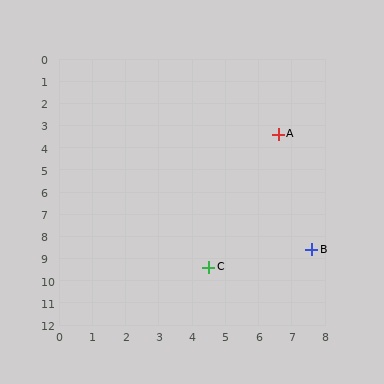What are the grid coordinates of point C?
Point C is at approximately (4.5, 9.4).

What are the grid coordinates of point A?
Point A is at approximately (6.6, 3.4).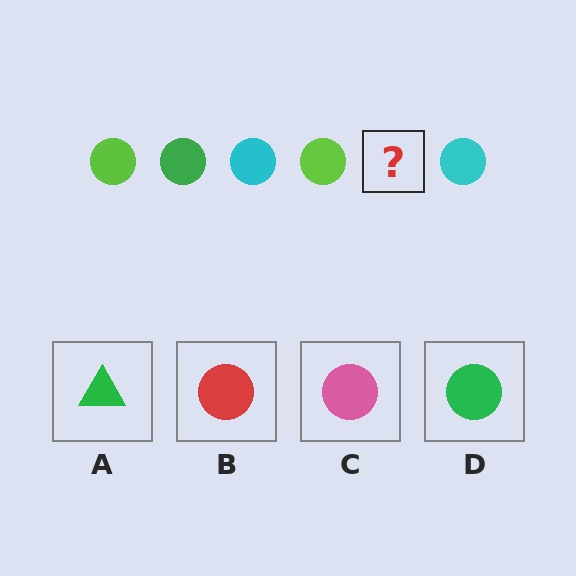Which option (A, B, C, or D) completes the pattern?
D.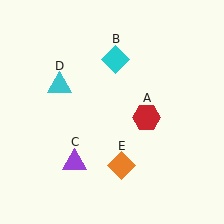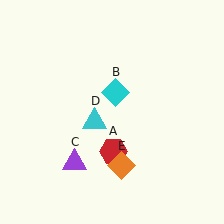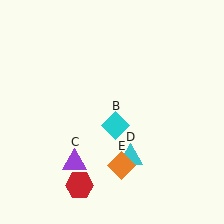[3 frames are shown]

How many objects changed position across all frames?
3 objects changed position: red hexagon (object A), cyan diamond (object B), cyan triangle (object D).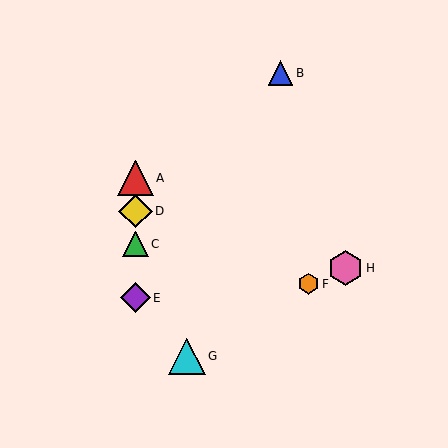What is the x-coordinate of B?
Object B is at x≈280.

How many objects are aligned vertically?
4 objects (A, C, D, E) are aligned vertically.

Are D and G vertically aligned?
No, D is at x≈135 and G is at x≈187.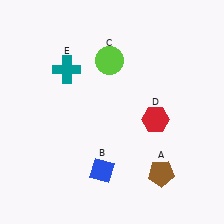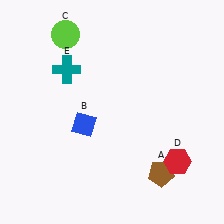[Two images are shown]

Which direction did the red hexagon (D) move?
The red hexagon (D) moved down.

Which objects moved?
The objects that moved are: the blue diamond (B), the lime circle (C), the red hexagon (D).